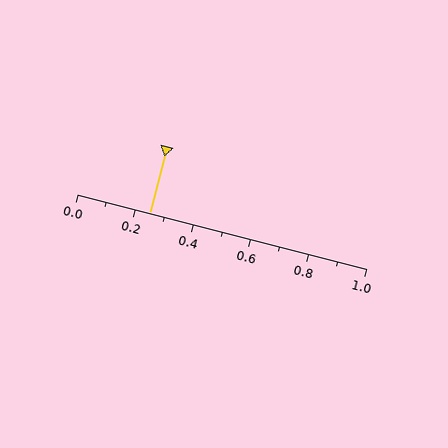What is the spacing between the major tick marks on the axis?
The major ticks are spaced 0.2 apart.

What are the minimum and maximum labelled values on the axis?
The axis runs from 0.0 to 1.0.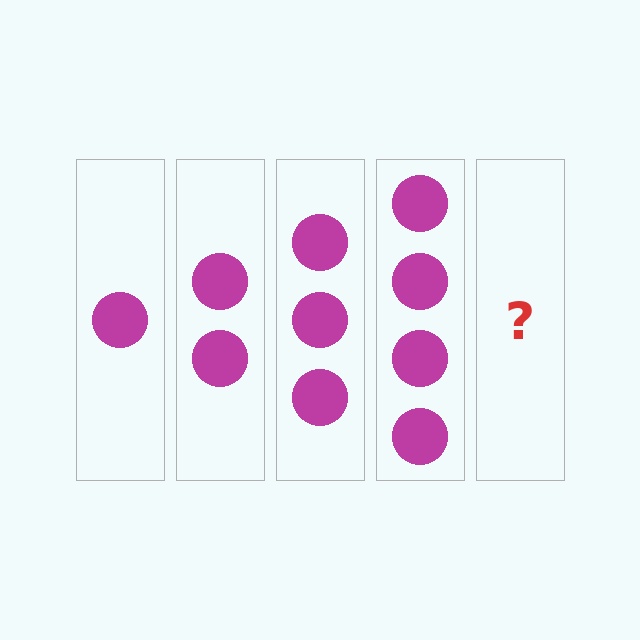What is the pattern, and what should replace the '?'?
The pattern is that each step adds one more circle. The '?' should be 5 circles.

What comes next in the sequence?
The next element should be 5 circles.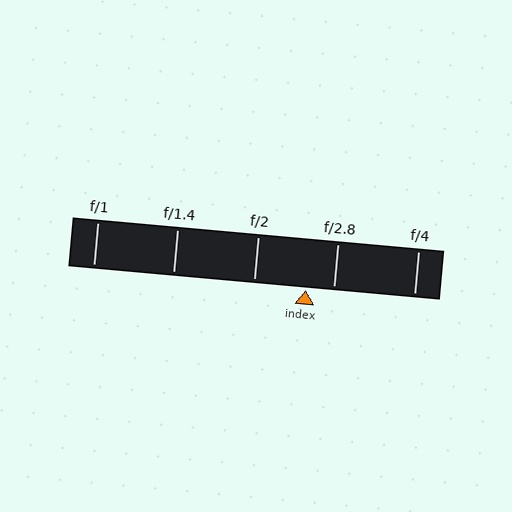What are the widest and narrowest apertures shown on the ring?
The widest aperture shown is f/1 and the narrowest is f/4.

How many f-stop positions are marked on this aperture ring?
There are 5 f-stop positions marked.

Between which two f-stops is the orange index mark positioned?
The index mark is between f/2 and f/2.8.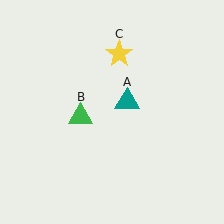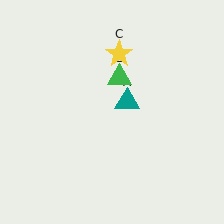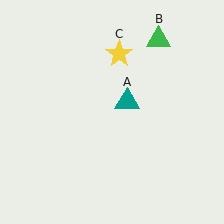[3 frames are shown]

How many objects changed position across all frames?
1 object changed position: green triangle (object B).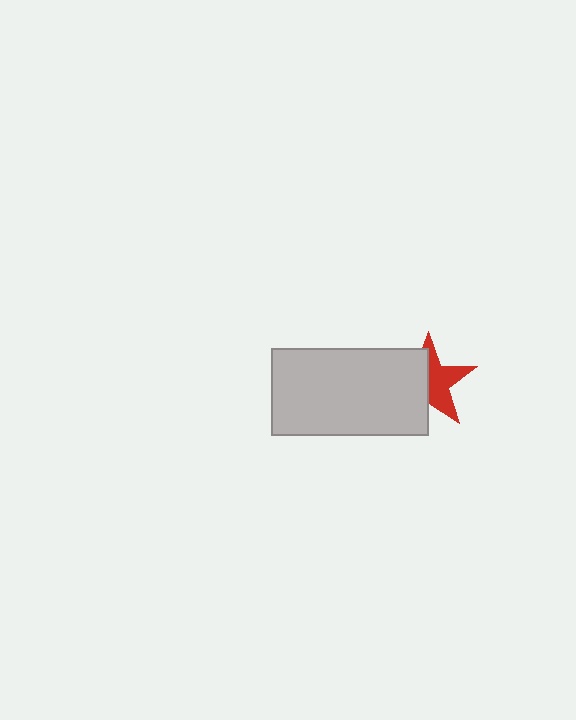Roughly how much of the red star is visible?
About half of it is visible (roughly 51%).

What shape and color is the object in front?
The object in front is a light gray rectangle.